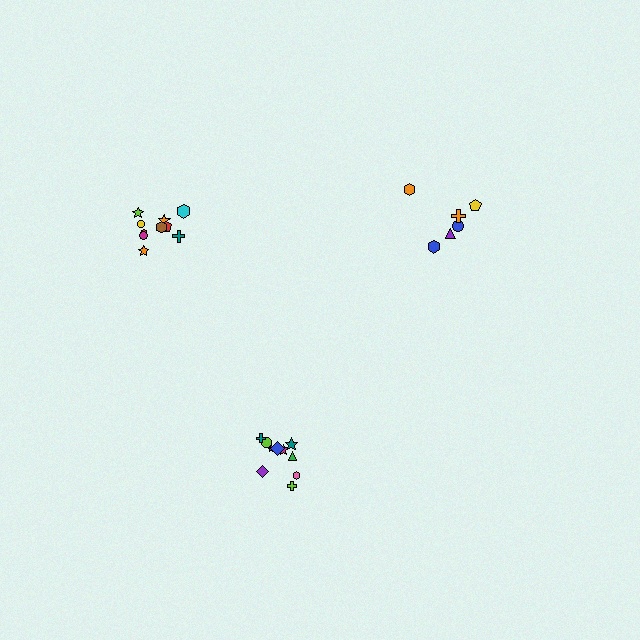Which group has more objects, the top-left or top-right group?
The top-left group.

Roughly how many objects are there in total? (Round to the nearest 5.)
Roughly 25 objects in total.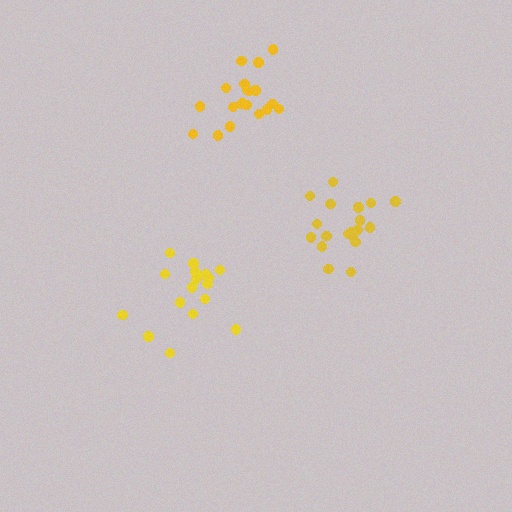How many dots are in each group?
Group 1: 19 dots, Group 2: 18 dots, Group 3: 20 dots (57 total).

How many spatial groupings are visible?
There are 3 spatial groupings.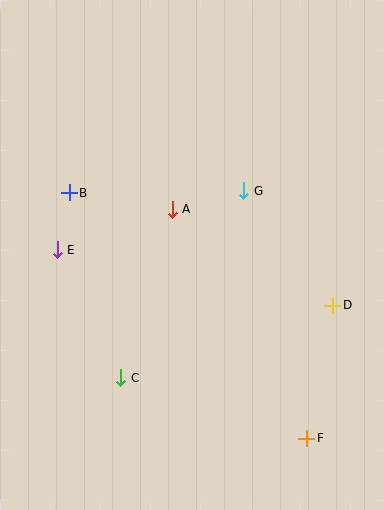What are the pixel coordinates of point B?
Point B is at (69, 193).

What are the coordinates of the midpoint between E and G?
The midpoint between E and G is at (150, 220).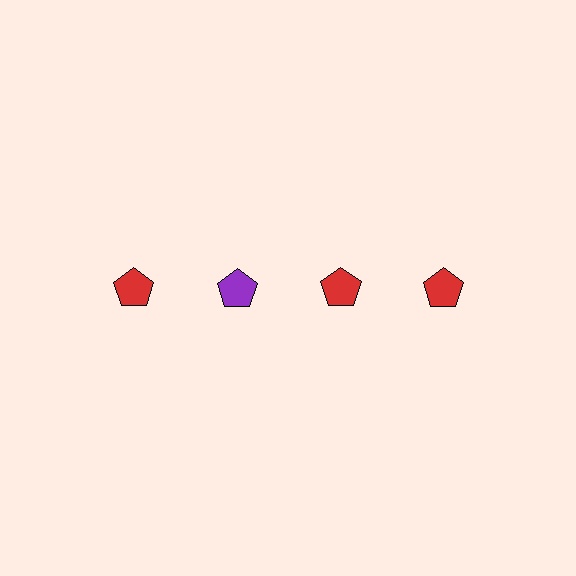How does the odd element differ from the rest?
It has a different color: purple instead of red.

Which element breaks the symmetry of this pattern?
The purple pentagon in the top row, second from left column breaks the symmetry. All other shapes are red pentagons.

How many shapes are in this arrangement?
There are 4 shapes arranged in a grid pattern.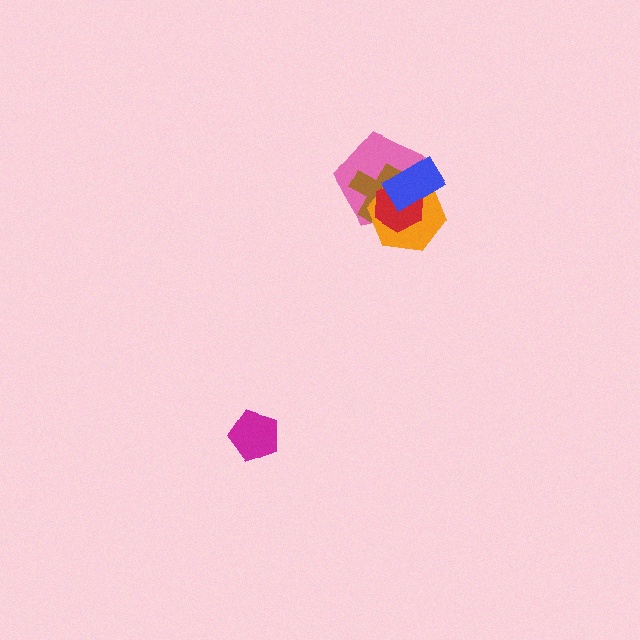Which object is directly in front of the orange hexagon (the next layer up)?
The red hexagon is directly in front of the orange hexagon.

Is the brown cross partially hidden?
Yes, it is partially covered by another shape.